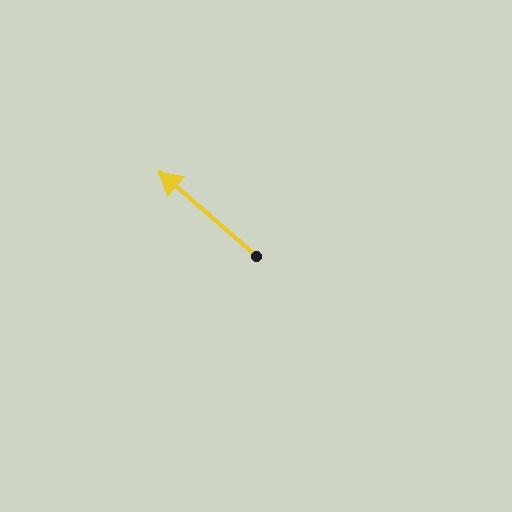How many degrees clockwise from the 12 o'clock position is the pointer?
Approximately 311 degrees.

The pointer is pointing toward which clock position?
Roughly 10 o'clock.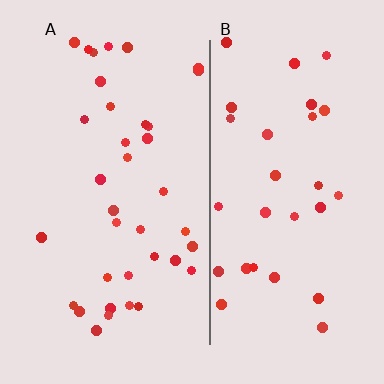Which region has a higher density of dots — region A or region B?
A (the left).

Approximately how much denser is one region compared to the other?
Approximately 1.2× — region A over region B.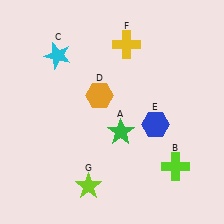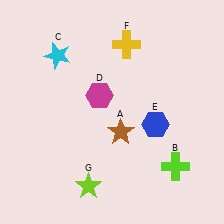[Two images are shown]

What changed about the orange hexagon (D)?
In Image 1, D is orange. In Image 2, it changed to magenta.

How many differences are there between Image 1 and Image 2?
There are 2 differences between the two images.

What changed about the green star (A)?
In Image 1, A is green. In Image 2, it changed to brown.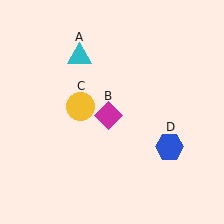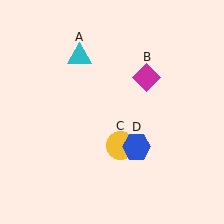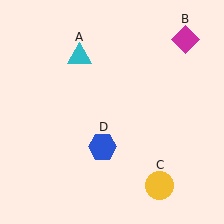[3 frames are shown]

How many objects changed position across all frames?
3 objects changed position: magenta diamond (object B), yellow circle (object C), blue hexagon (object D).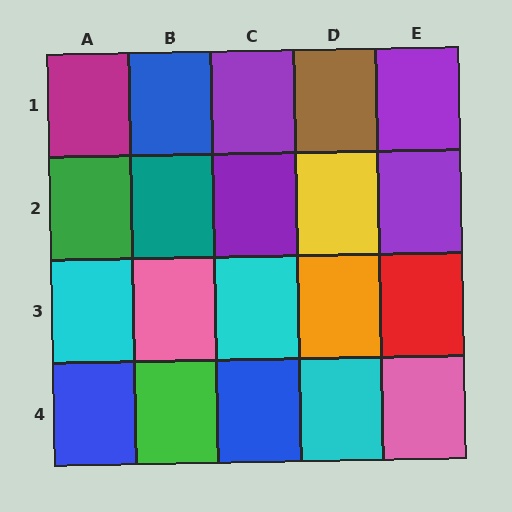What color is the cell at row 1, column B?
Blue.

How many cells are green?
2 cells are green.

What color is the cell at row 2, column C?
Purple.